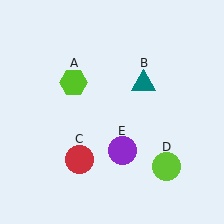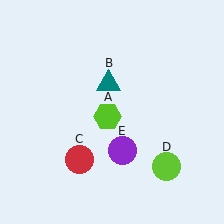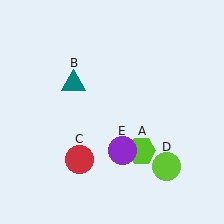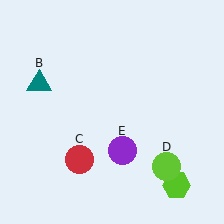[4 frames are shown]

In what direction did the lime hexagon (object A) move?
The lime hexagon (object A) moved down and to the right.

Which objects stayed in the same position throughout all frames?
Red circle (object C) and lime circle (object D) and purple circle (object E) remained stationary.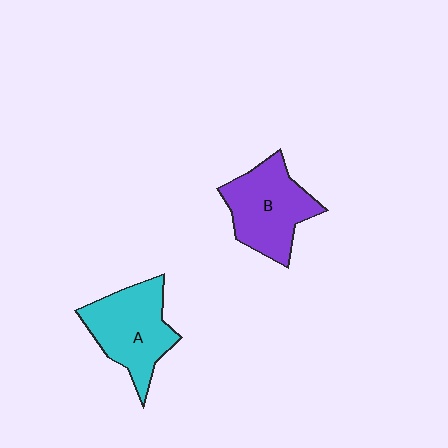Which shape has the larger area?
Shape A (cyan).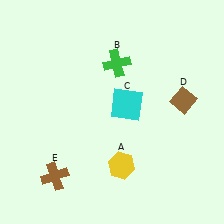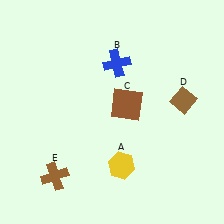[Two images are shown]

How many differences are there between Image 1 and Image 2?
There are 2 differences between the two images.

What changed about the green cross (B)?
In Image 1, B is green. In Image 2, it changed to blue.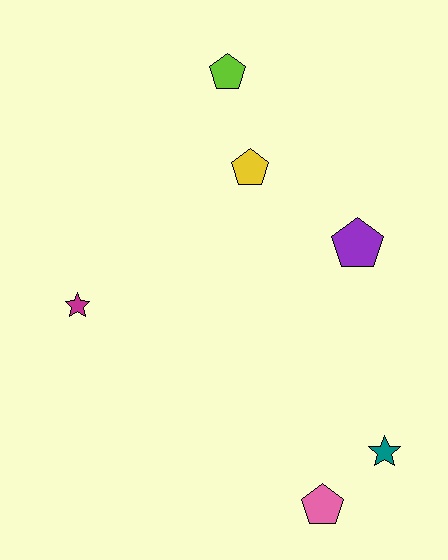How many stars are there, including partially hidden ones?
There are 2 stars.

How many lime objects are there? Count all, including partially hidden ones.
There is 1 lime object.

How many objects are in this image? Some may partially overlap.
There are 6 objects.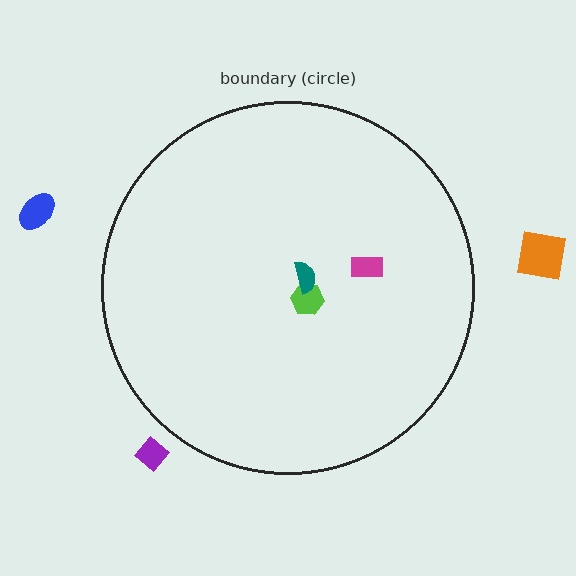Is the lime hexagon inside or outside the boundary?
Inside.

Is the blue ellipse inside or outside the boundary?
Outside.